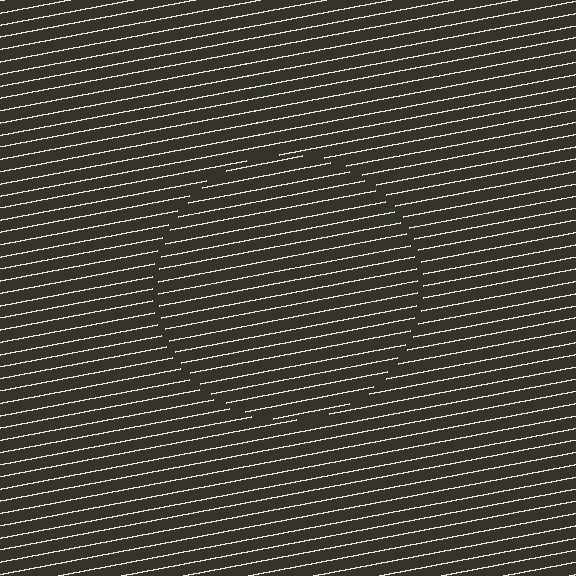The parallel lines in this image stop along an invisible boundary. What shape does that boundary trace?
An illusory circle. The interior of the shape contains the same grating, shifted by half a period — the contour is defined by the phase discontinuity where line-ends from the inner and outer gratings abut.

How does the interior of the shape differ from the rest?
The interior of the shape contains the same grating, shifted by half a period — the contour is defined by the phase discontinuity where line-ends from the inner and outer gratings abut.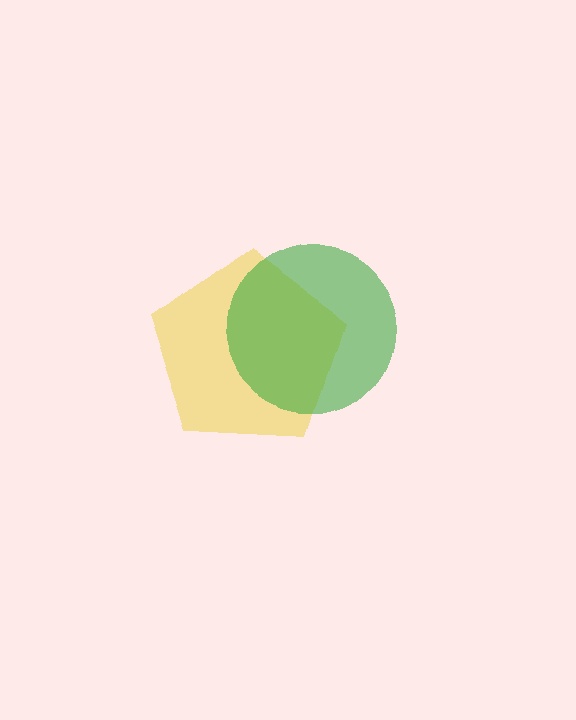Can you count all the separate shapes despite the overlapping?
Yes, there are 2 separate shapes.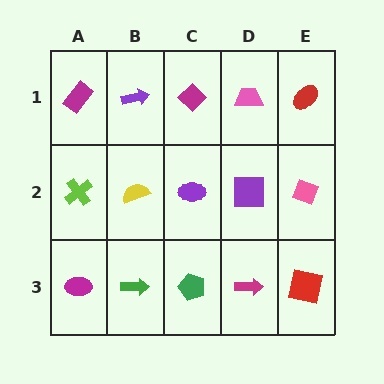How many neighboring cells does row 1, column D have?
3.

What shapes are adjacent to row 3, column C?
A purple ellipse (row 2, column C), a green arrow (row 3, column B), a magenta arrow (row 3, column D).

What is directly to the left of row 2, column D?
A purple ellipse.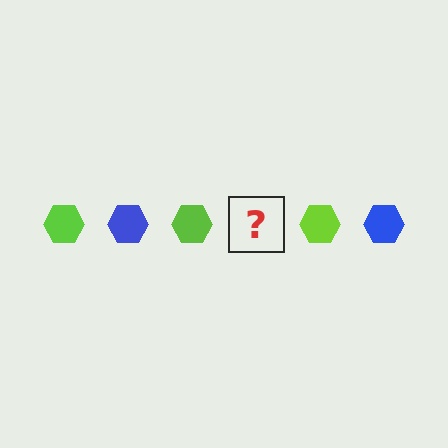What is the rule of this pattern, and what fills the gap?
The rule is that the pattern cycles through lime, blue hexagons. The gap should be filled with a blue hexagon.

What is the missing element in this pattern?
The missing element is a blue hexagon.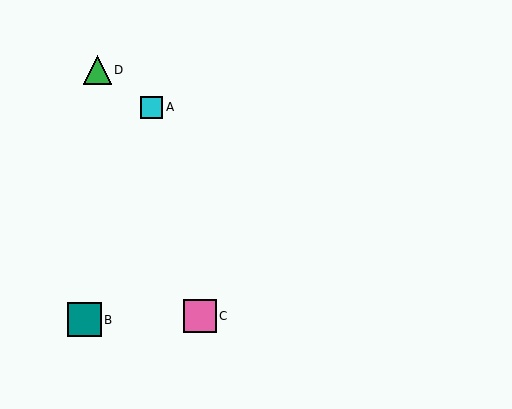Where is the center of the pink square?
The center of the pink square is at (200, 316).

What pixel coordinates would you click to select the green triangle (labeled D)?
Click at (97, 70) to select the green triangle D.